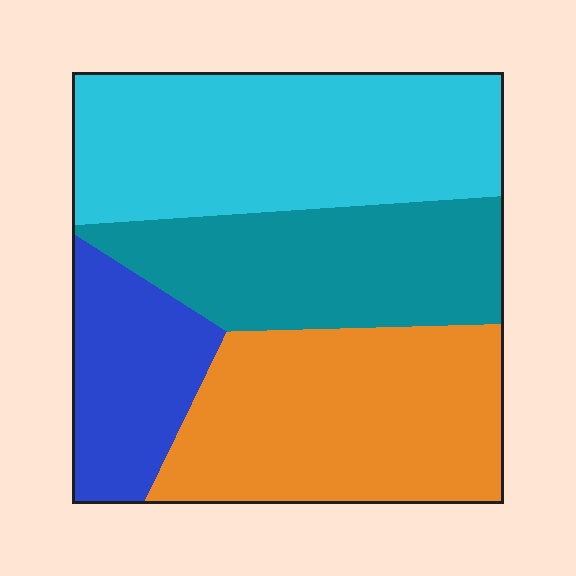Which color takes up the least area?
Blue, at roughly 15%.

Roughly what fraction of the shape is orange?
Orange takes up about one third (1/3) of the shape.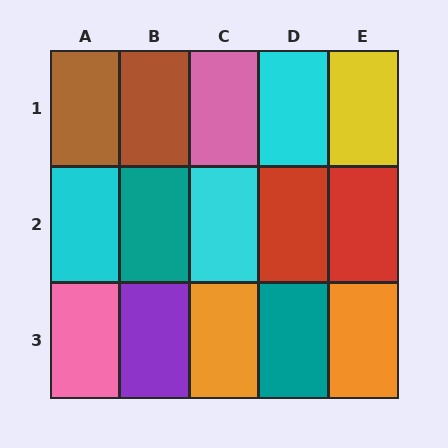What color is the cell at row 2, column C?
Cyan.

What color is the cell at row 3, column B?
Purple.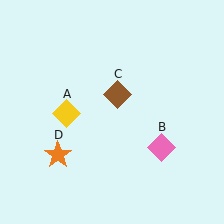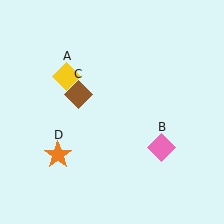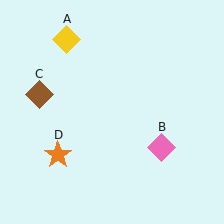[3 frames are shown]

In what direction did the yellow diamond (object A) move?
The yellow diamond (object A) moved up.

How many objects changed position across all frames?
2 objects changed position: yellow diamond (object A), brown diamond (object C).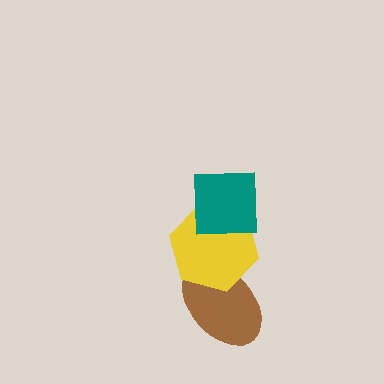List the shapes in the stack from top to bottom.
From top to bottom: the teal square, the yellow hexagon, the brown ellipse.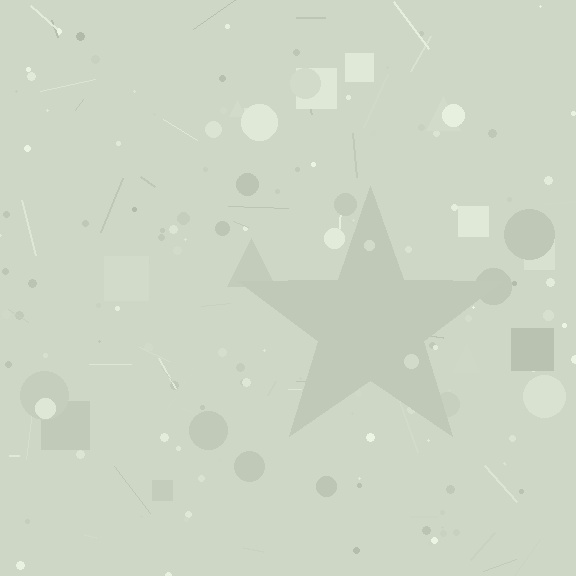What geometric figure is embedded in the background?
A star is embedded in the background.